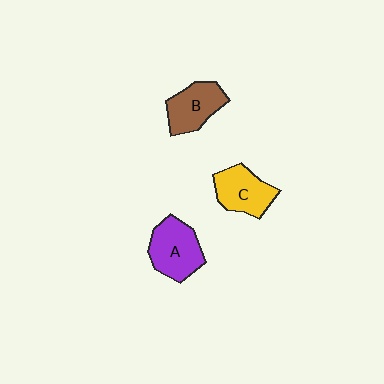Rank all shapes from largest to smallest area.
From largest to smallest: A (purple), C (yellow), B (brown).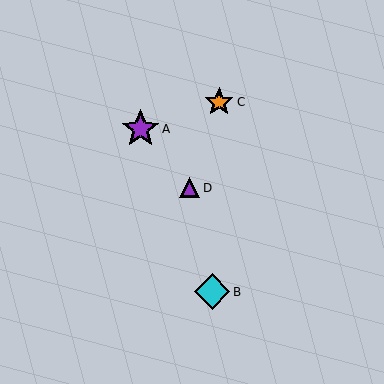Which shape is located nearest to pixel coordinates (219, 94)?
The orange star (labeled C) at (219, 102) is nearest to that location.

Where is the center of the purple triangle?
The center of the purple triangle is at (190, 188).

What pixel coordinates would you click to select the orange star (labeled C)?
Click at (219, 102) to select the orange star C.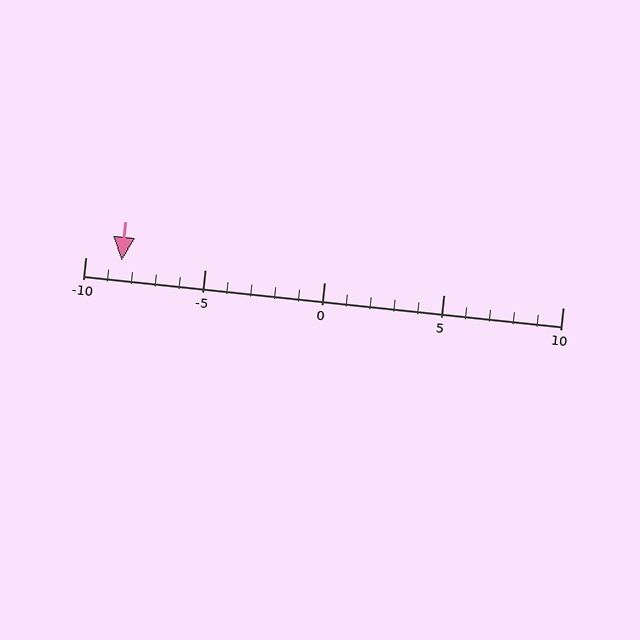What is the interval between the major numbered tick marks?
The major tick marks are spaced 5 units apart.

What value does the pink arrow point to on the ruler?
The pink arrow points to approximately -8.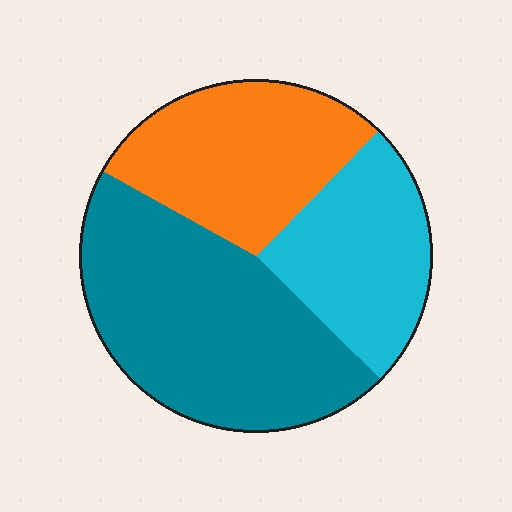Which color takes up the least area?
Cyan, at roughly 25%.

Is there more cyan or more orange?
Orange.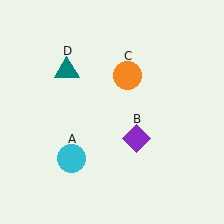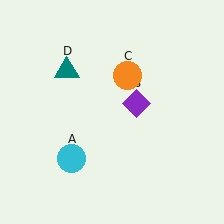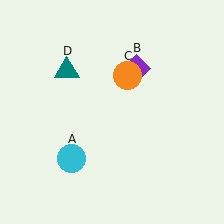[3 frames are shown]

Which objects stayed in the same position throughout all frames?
Cyan circle (object A) and orange circle (object C) and teal triangle (object D) remained stationary.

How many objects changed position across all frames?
1 object changed position: purple diamond (object B).